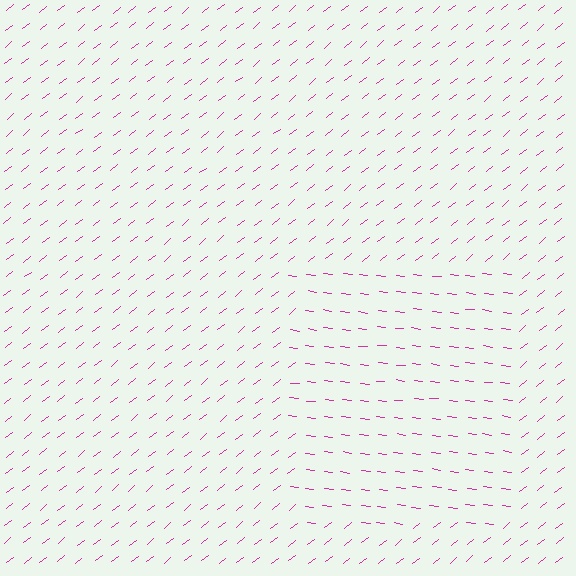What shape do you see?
I see a rectangle.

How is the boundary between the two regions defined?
The boundary is defined purely by a change in line orientation (approximately 45 degrees difference). All lines are the same color and thickness.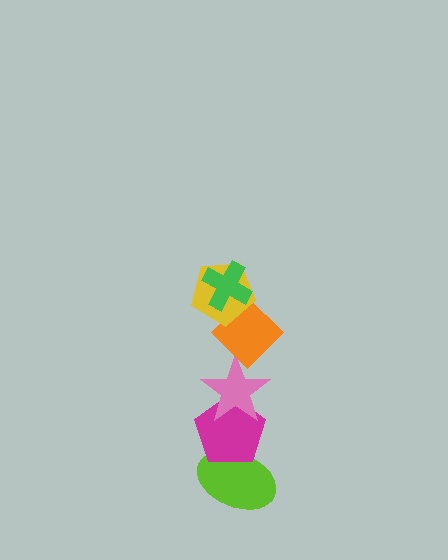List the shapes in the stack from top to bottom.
From top to bottom: the green cross, the yellow pentagon, the orange diamond, the pink star, the magenta pentagon, the lime ellipse.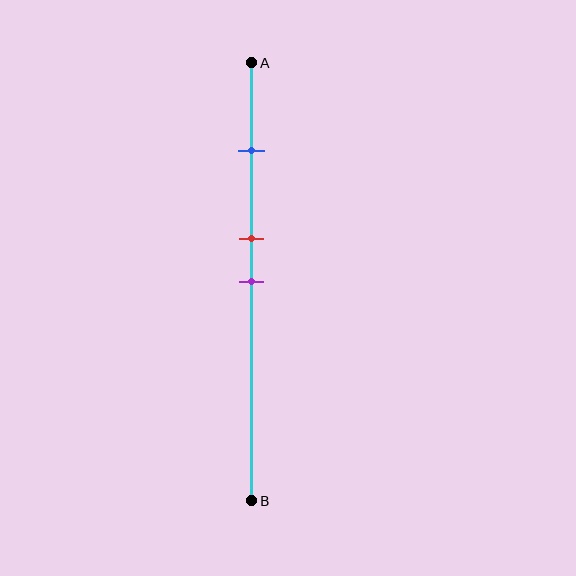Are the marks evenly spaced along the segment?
No, the marks are not evenly spaced.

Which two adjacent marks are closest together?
The red and purple marks are the closest adjacent pair.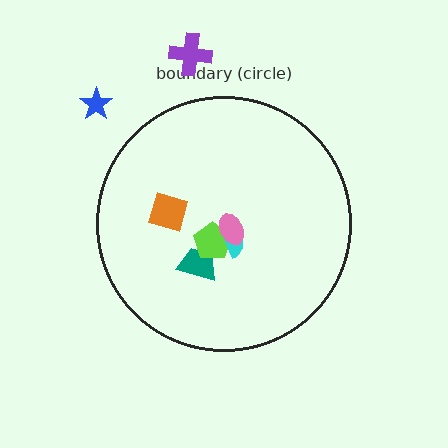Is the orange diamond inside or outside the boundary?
Inside.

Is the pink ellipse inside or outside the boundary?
Inside.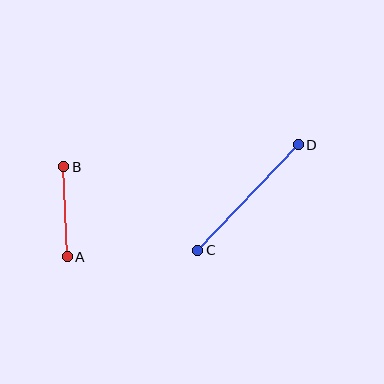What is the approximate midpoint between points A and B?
The midpoint is at approximately (65, 212) pixels.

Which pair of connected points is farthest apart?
Points C and D are farthest apart.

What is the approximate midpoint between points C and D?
The midpoint is at approximately (248, 197) pixels.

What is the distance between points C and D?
The distance is approximately 146 pixels.